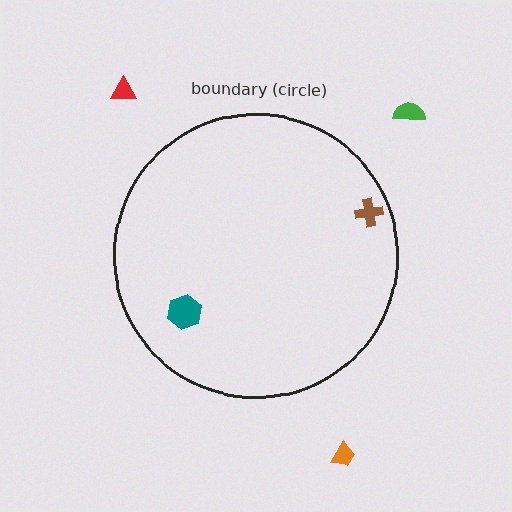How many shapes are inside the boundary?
2 inside, 3 outside.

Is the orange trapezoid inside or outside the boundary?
Outside.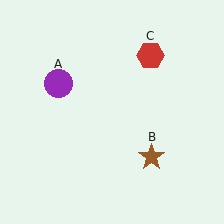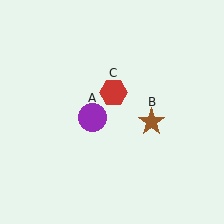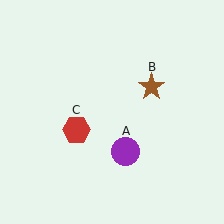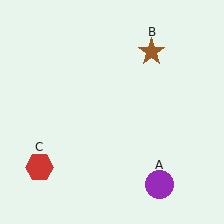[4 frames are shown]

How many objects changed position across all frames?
3 objects changed position: purple circle (object A), brown star (object B), red hexagon (object C).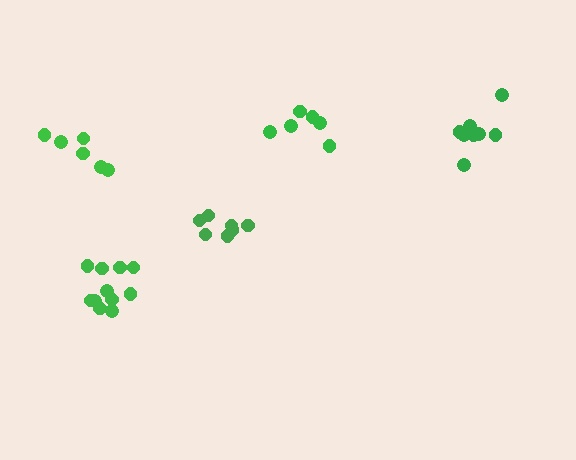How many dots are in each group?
Group 1: 6 dots, Group 2: 7 dots, Group 3: 11 dots, Group 4: 6 dots, Group 5: 8 dots (38 total).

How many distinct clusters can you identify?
There are 5 distinct clusters.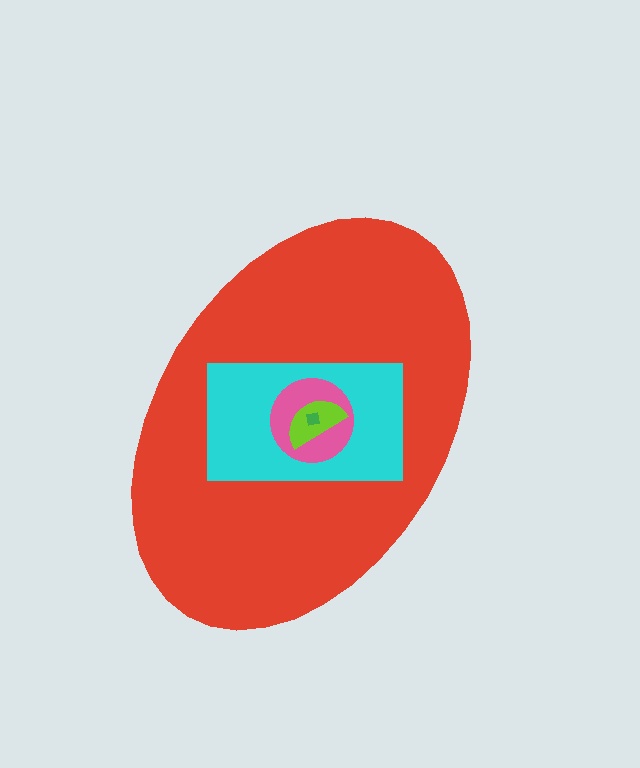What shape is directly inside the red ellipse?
The cyan rectangle.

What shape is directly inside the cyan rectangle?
The pink circle.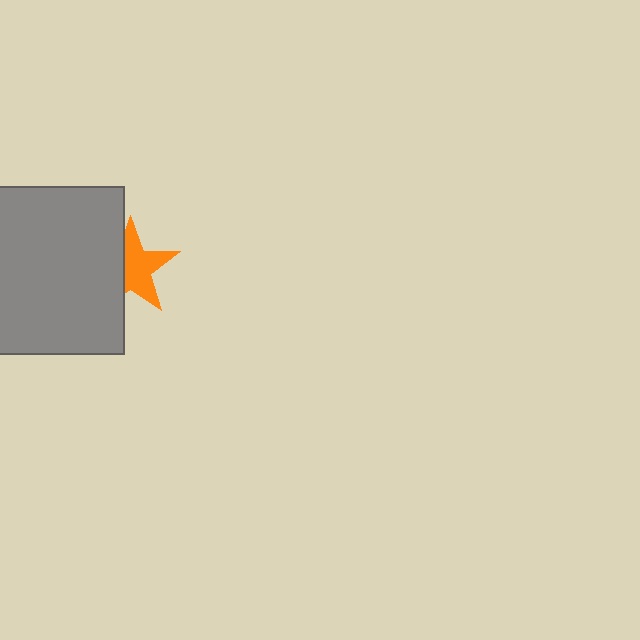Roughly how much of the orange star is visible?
About half of it is visible (roughly 61%).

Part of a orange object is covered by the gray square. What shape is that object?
It is a star.